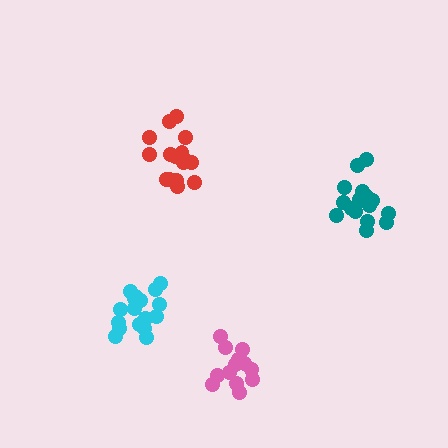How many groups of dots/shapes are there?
There are 4 groups.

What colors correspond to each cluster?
The clusters are colored: teal, pink, red, cyan.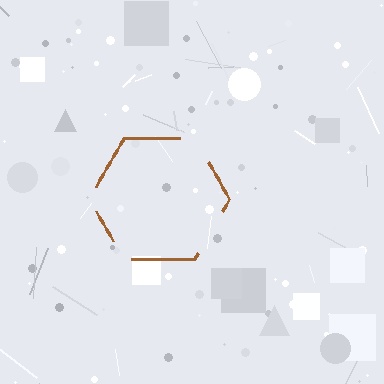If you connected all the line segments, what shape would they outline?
They would outline a hexagon.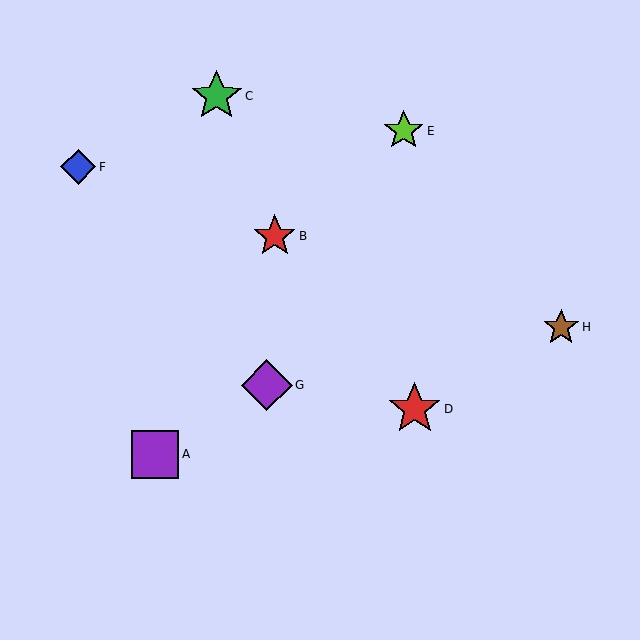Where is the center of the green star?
The center of the green star is at (217, 96).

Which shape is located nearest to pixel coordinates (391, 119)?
The lime star (labeled E) at (404, 131) is nearest to that location.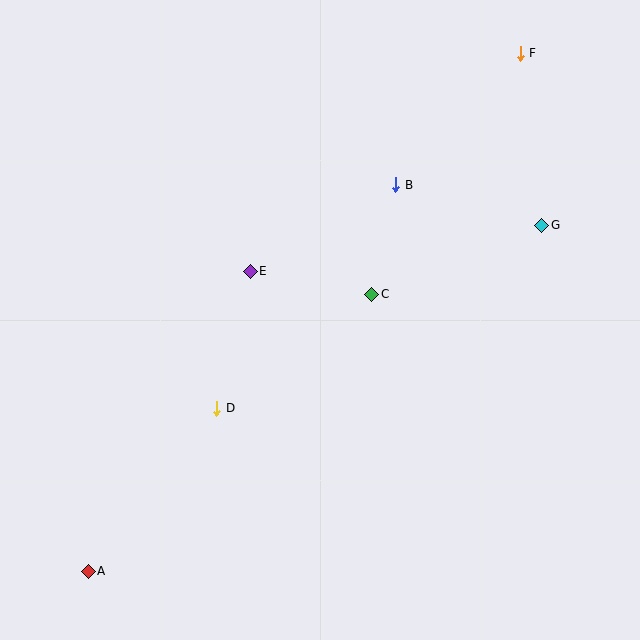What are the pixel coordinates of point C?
Point C is at (372, 294).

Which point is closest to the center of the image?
Point C at (372, 294) is closest to the center.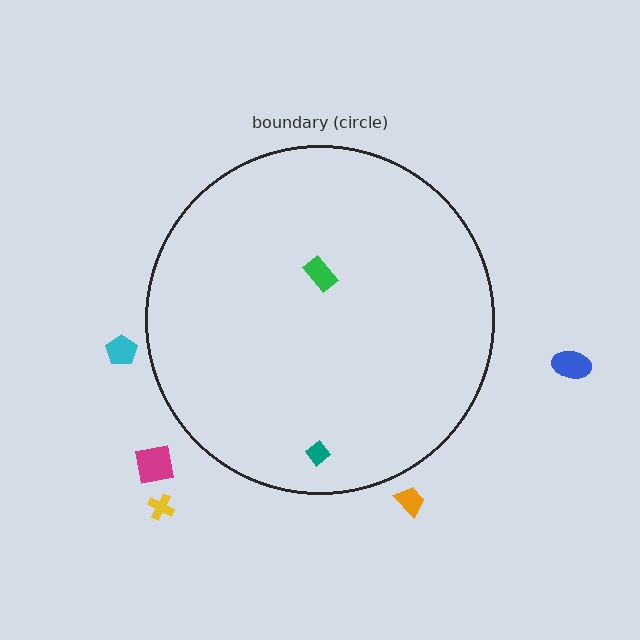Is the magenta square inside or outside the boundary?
Outside.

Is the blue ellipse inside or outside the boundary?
Outside.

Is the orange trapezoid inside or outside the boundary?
Outside.